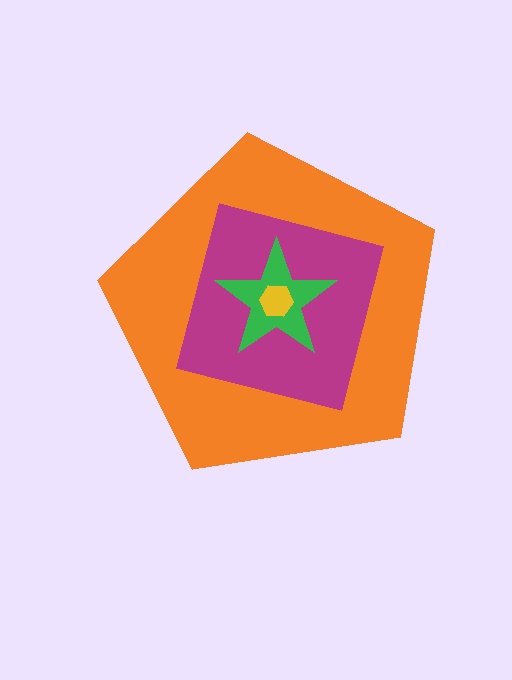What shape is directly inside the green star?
The yellow hexagon.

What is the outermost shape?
The orange pentagon.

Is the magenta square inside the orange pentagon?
Yes.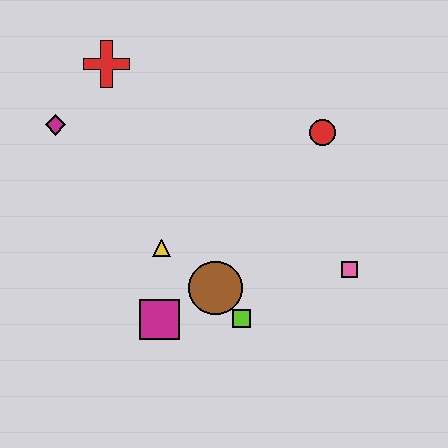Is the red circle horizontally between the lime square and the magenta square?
No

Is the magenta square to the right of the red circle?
No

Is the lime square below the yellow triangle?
Yes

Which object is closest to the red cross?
The magenta diamond is closest to the red cross.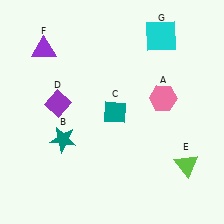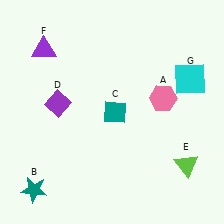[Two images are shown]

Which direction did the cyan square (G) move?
The cyan square (G) moved down.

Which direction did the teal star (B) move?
The teal star (B) moved down.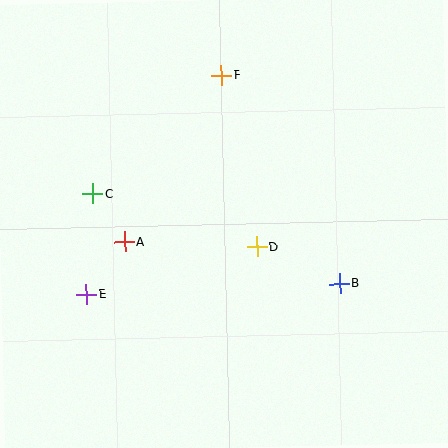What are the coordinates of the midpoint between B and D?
The midpoint between B and D is at (298, 266).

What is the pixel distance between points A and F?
The distance between A and F is 192 pixels.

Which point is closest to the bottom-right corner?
Point B is closest to the bottom-right corner.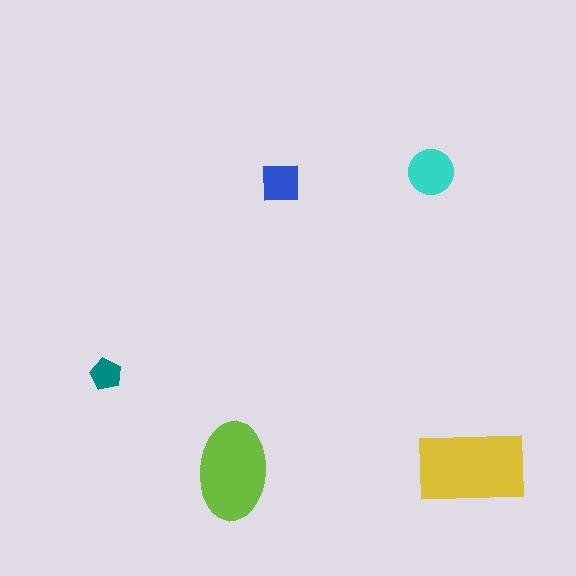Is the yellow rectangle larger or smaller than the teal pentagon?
Larger.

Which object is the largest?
The yellow rectangle.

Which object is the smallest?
The teal pentagon.